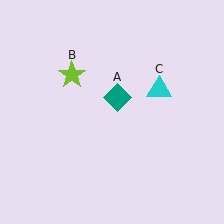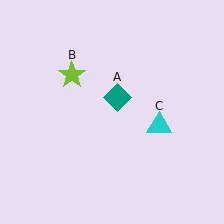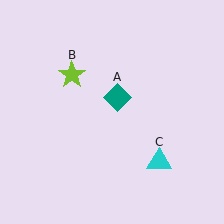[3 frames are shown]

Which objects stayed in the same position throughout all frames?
Teal diamond (object A) and lime star (object B) remained stationary.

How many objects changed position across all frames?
1 object changed position: cyan triangle (object C).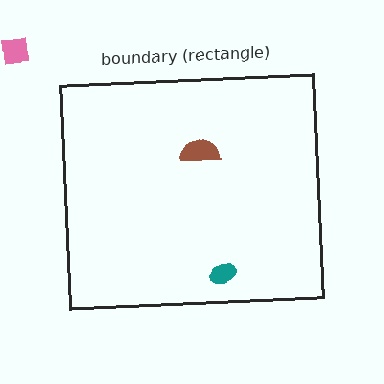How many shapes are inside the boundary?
2 inside, 1 outside.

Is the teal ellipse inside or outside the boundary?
Inside.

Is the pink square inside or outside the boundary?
Outside.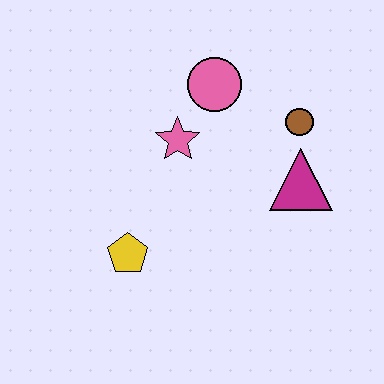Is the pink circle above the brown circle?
Yes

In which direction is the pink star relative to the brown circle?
The pink star is to the left of the brown circle.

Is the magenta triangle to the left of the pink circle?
No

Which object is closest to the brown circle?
The magenta triangle is closest to the brown circle.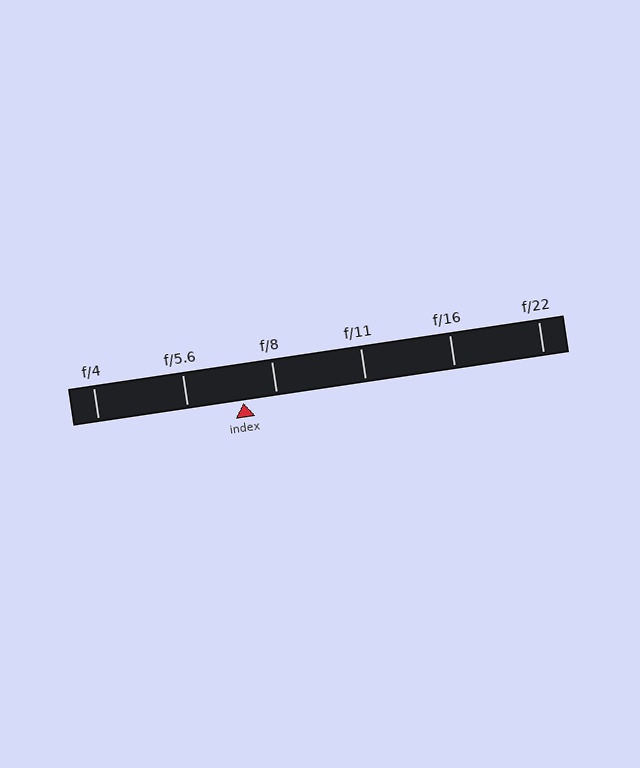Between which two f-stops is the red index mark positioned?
The index mark is between f/5.6 and f/8.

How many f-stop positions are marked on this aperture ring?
There are 6 f-stop positions marked.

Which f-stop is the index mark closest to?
The index mark is closest to f/8.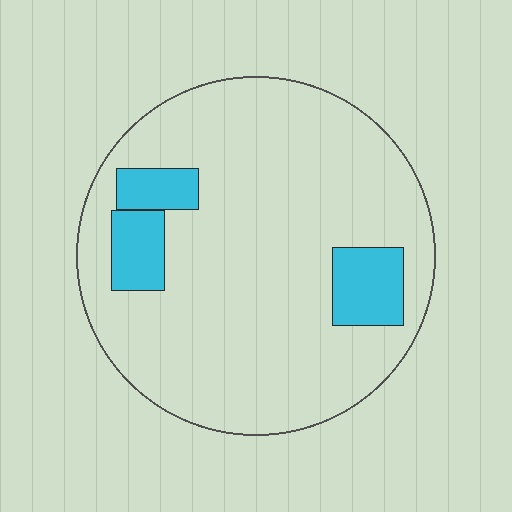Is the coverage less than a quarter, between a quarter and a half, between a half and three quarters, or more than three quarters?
Less than a quarter.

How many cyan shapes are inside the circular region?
3.